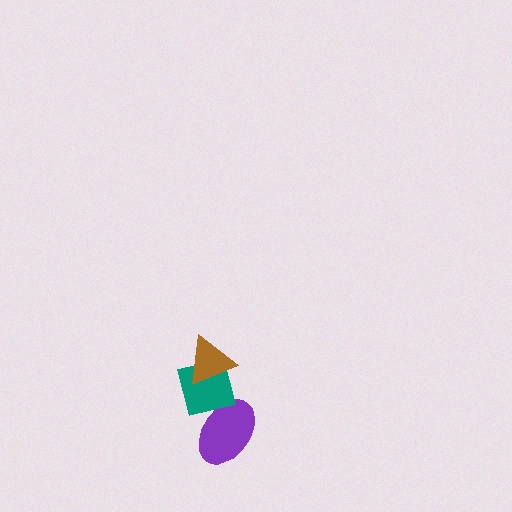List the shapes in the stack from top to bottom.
From top to bottom: the brown triangle, the teal square, the purple ellipse.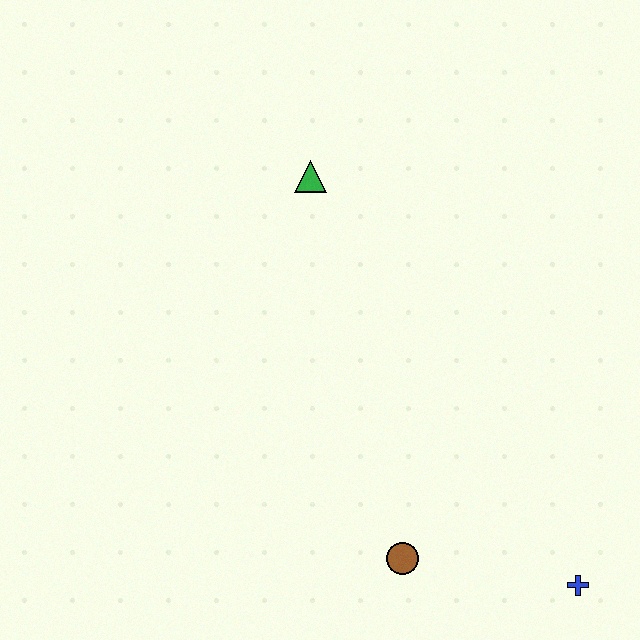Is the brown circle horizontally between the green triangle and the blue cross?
Yes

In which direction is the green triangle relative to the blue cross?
The green triangle is above the blue cross.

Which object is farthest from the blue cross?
The green triangle is farthest from the blue cross.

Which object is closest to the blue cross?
The brown circle is closest to the blue cross.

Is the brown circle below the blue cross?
No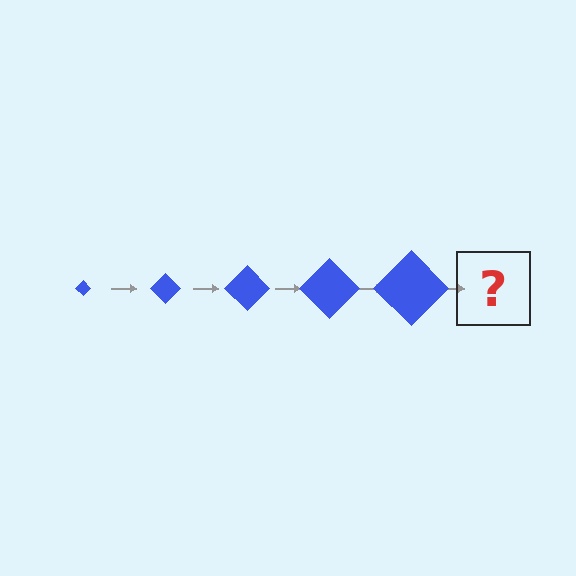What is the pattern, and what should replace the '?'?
The pattern is that the diamond gets progressively larger each step. The '?' should be a blue diamond, larger than the previous one.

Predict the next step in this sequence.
The next step is a blue diamond, larger than the previous one.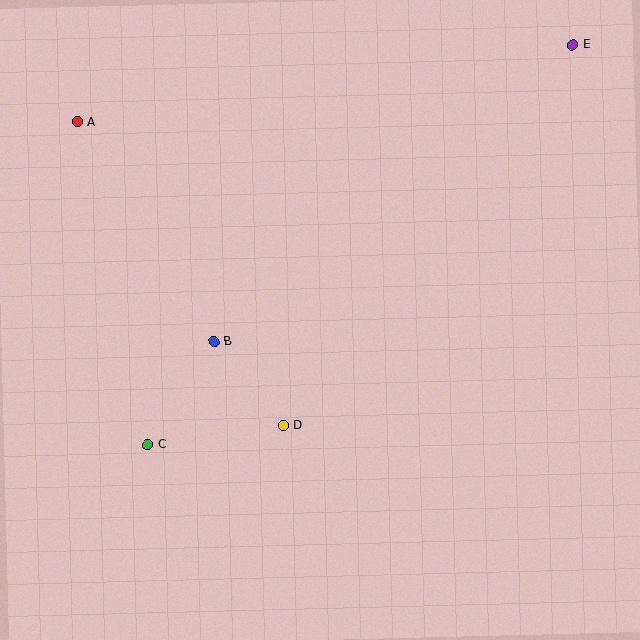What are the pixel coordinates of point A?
Point A is at (77, 122).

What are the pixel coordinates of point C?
Point C is at (148, 445).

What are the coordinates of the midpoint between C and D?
The midpoint between C and D is at (215, 435).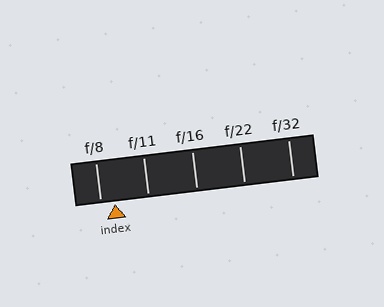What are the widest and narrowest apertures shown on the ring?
The widest aperture shown is f/8 and the narrowest is f/32.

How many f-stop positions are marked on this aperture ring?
There are 5 f-stop positions marked.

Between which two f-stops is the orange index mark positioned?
The index mark is between f/8 and f/11.